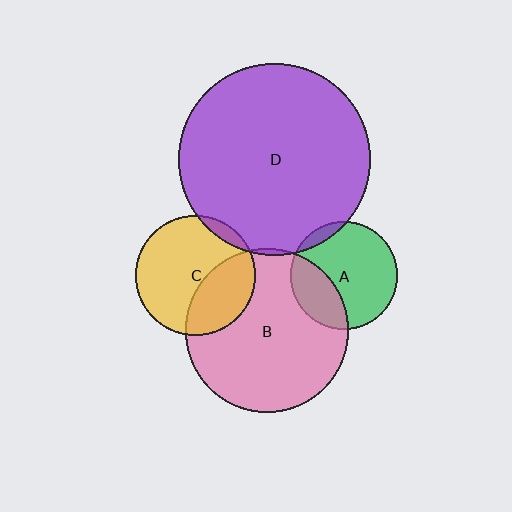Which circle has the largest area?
Circle D (purple).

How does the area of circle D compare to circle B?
Approximately 1.4 times.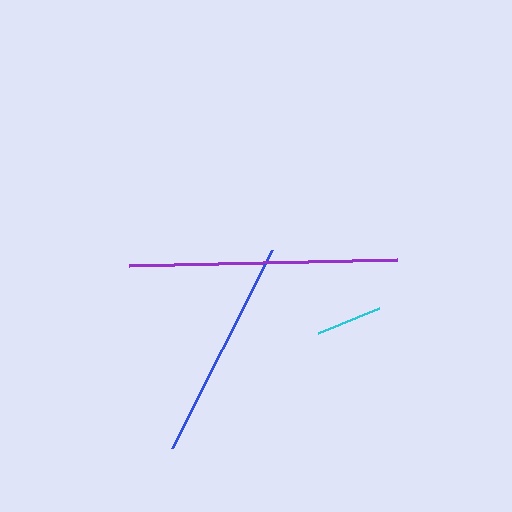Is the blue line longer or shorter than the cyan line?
The blue line is longer than the cyan line.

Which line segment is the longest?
The purple line is the longest at approximately 268 pixels.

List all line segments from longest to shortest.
From longest to shortest: purple, blue, cyan.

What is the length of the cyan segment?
The cyan segment is approximately 66 pixels long.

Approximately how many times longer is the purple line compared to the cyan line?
The purple line is approximately 4.1 times the length of the cyan line.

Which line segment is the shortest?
The cyan line is the shortest at approximately 66 pixels.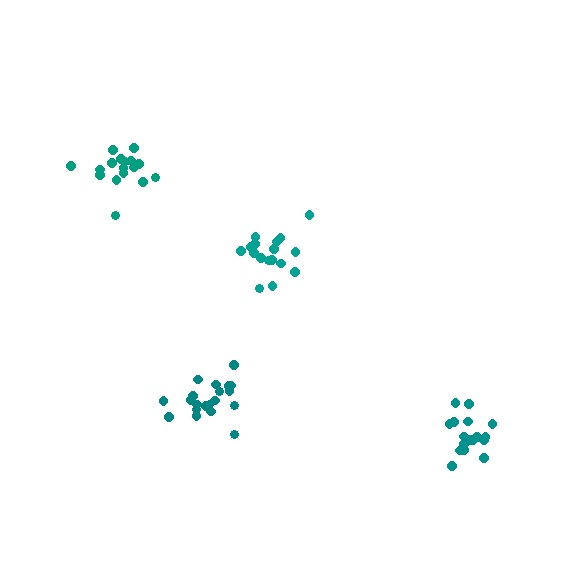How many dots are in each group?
Group 1: 20 dots, Group 2: 18 dots, Group 3: 17 dots, Group 4: 17 dots (72 total).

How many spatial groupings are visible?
There are 4 spatial groupings.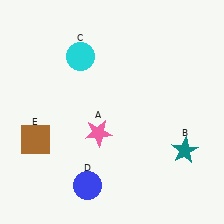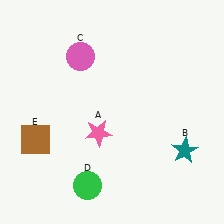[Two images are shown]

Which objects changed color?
C changed from cyan to pink. D changed from blue to green.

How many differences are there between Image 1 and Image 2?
There are 2 differences between the two images.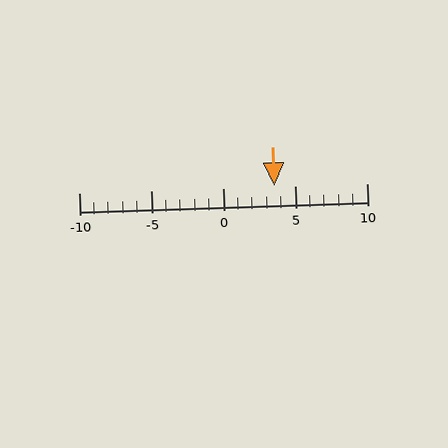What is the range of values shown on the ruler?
The ruler shows values from -10 to 10.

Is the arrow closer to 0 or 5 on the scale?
The arrow is closer to 5.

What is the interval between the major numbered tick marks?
The major tick marks are spaced 5 units apart.